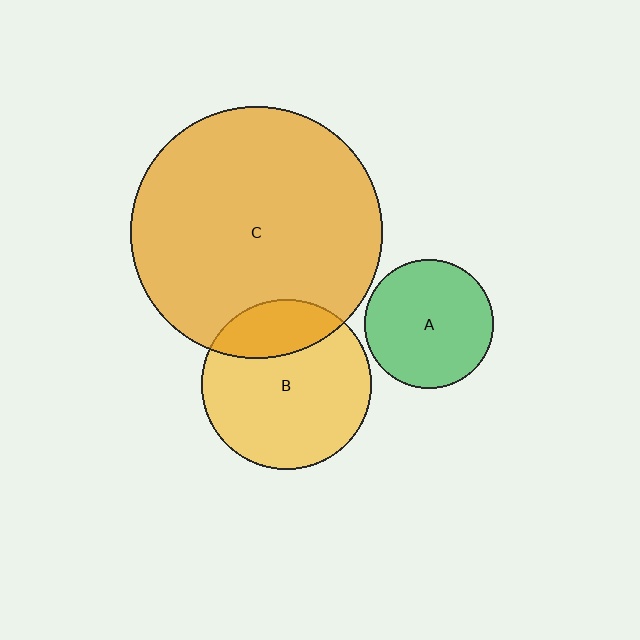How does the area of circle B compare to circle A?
Approximately 1.7 times.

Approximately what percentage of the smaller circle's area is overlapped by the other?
Approximately 25%.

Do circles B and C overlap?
Yes.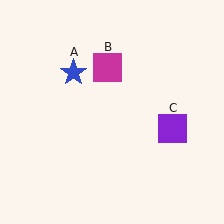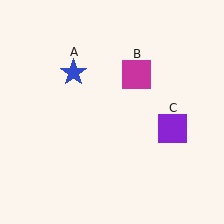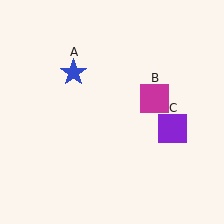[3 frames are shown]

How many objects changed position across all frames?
1 object changed position: magenta square (object B).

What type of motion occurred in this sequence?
The magenta square (object B) rotated clockwise around the center of the scene.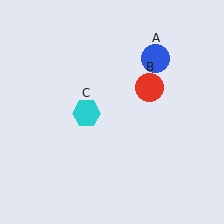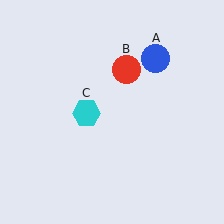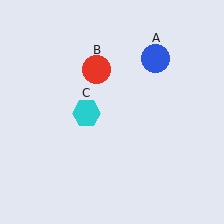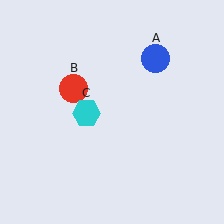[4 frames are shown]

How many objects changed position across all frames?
1 object changed position: red circle (object B).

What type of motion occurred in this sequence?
The red circle (object B) rotated counterclockwise around the center of the scene.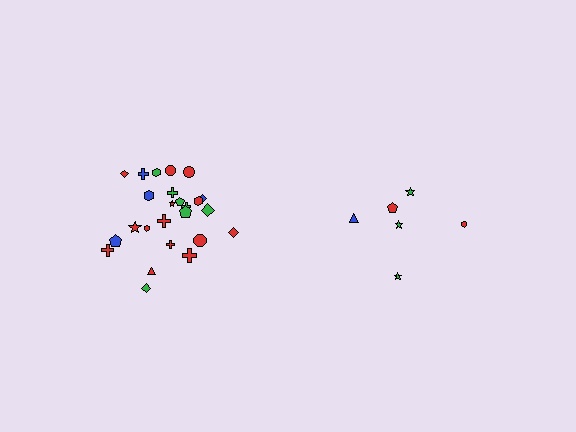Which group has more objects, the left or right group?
The left group.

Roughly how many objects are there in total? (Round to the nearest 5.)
Roughly 30 objects in total.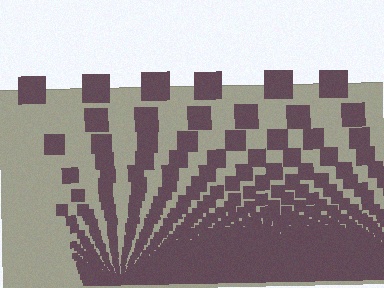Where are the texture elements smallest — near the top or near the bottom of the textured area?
Near the bottom.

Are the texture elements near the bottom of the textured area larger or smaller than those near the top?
Smaller. The gradient is inverted — elements near the bottom are smaller and denser.